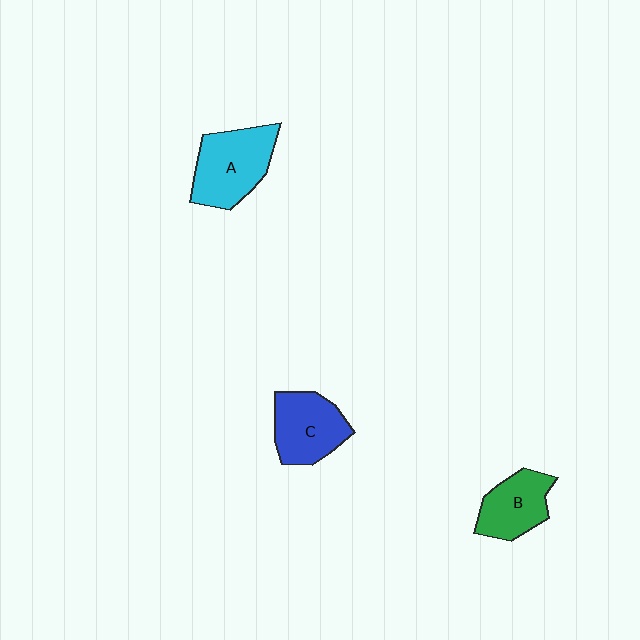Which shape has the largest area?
Shape A (cyan).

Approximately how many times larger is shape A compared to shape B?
Approximately 1.3 times.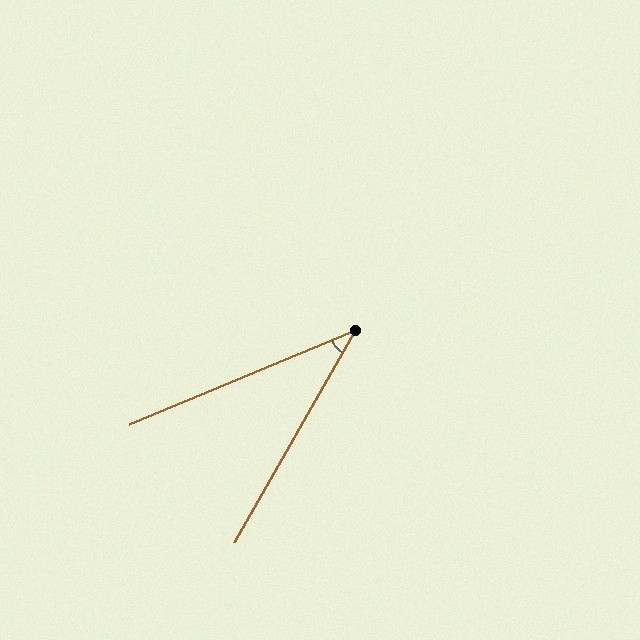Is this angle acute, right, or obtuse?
It is acute.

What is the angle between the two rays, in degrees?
Approximately 38 degrees.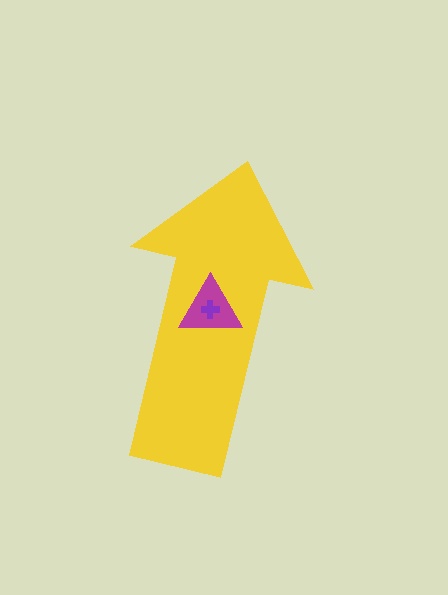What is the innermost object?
The purple cross.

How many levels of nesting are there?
3.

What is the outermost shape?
The yellow arrow.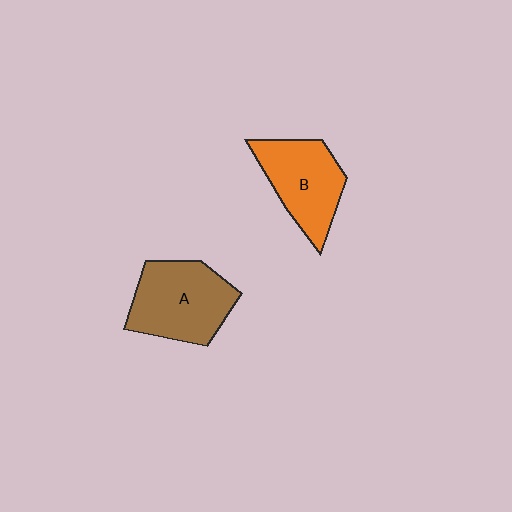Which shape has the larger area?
Shape A (brown).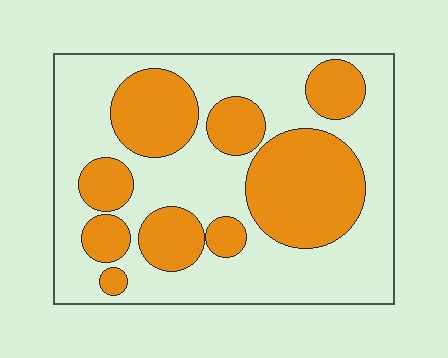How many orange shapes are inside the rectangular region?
9.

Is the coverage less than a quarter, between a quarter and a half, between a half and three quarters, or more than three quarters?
Between a quarter and a half.